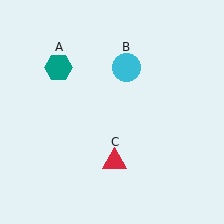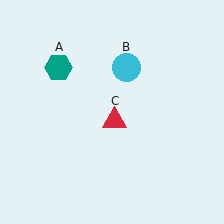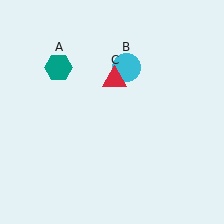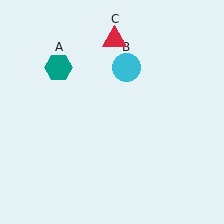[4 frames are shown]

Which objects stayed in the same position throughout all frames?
Teal hexagon (object A) and cyan circle (object B) remained stationary.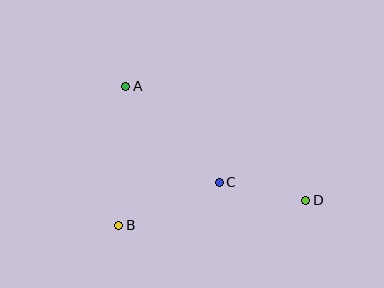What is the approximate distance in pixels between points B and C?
The distance between B and C is approximately 109 pixels.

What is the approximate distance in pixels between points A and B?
The distance between A and B is approximately 139 pixels.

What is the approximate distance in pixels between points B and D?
The distance between B and D is approximately 189 pixels.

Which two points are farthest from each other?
Points A and D are farthest from each other.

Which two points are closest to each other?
Points C and D are closest to each other.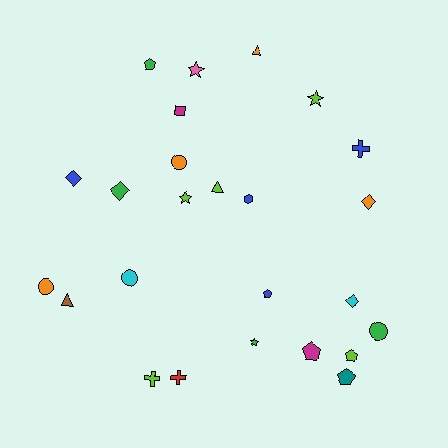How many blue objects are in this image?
There are 4 blue objects.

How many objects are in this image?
There are 25 objects.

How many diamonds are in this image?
There are 4 diamonds.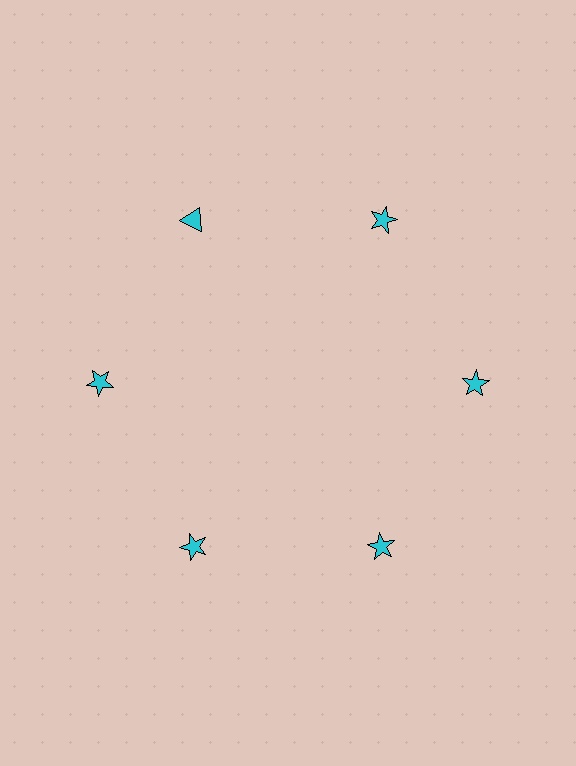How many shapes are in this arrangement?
There are 6 shapes arranged in a ring pattern.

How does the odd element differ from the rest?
It has a different shape: triangle instead of star.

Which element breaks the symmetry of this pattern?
The cyan triangle at roughly the 11 o'clock position breaks the symmetry. All other shapes are cyan stars.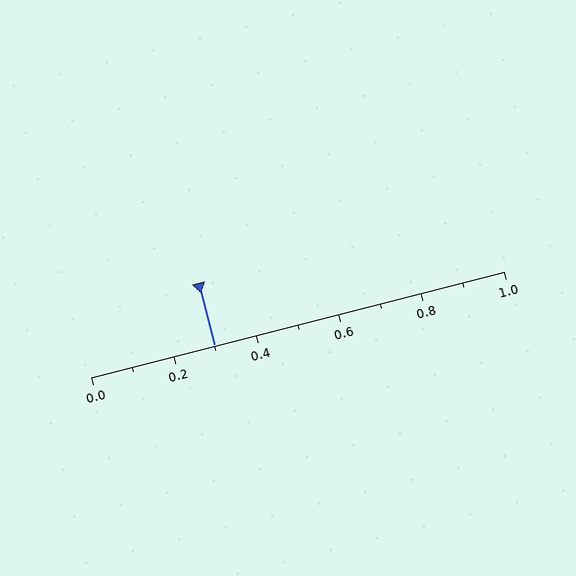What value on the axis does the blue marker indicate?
The marker indicates approximately 0.3.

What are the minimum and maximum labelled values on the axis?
The axis runs from 0.0 to 1.0.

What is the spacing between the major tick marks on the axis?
The major ticks are spaced 0.2 apart.